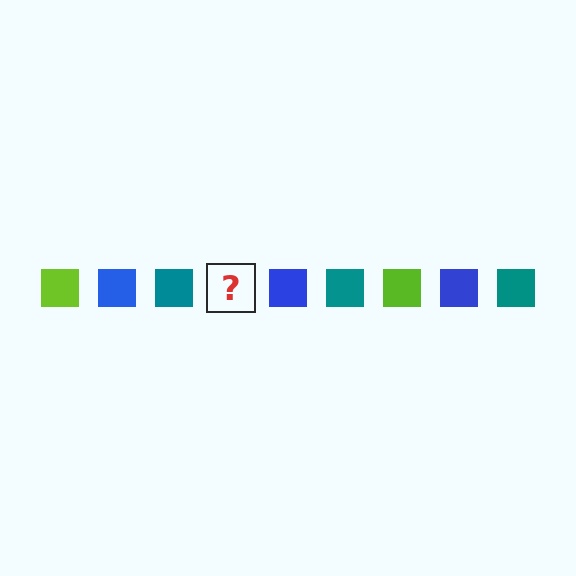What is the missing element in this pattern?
The missing element is a lime square.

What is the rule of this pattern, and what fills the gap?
The rule is that the pattern cycles through lime, blue, teal squares. The gap should be filled with a lime square.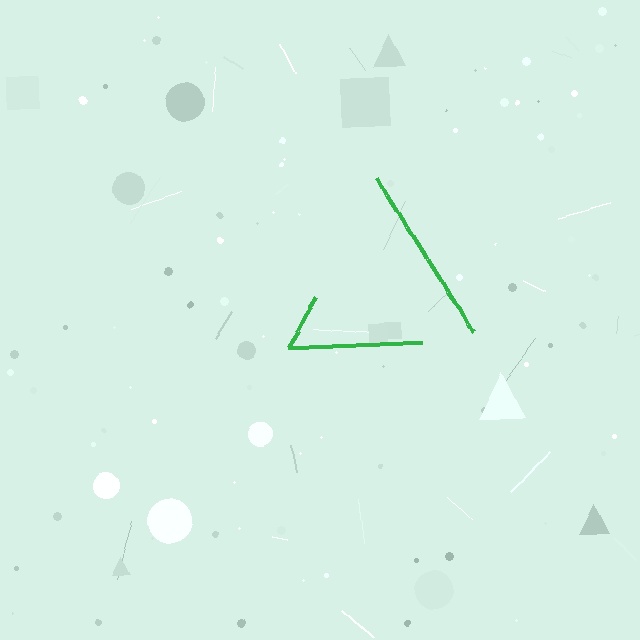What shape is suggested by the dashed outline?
The dashed outline suggests a triangle.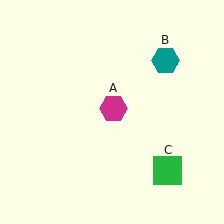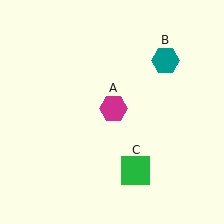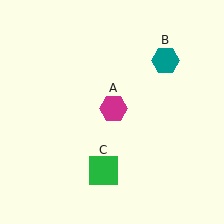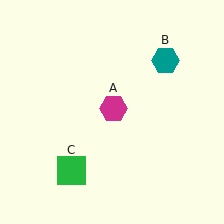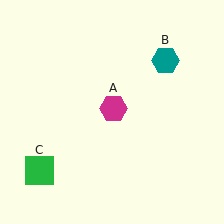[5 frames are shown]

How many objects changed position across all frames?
1 object changed position: green square (object C).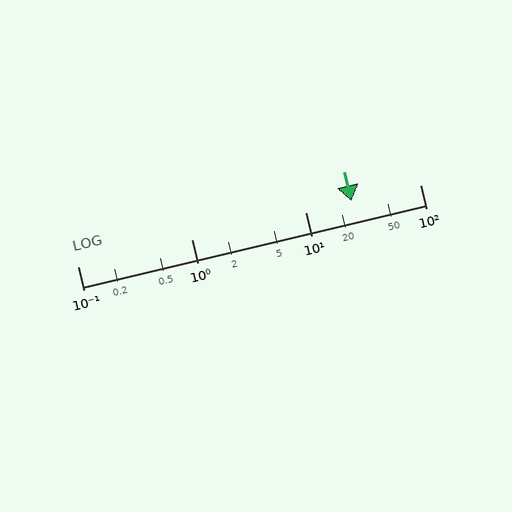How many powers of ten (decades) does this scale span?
The scale spans 3 decades, from 0.1 to 100.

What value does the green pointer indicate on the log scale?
The pointer indicates approximately 25.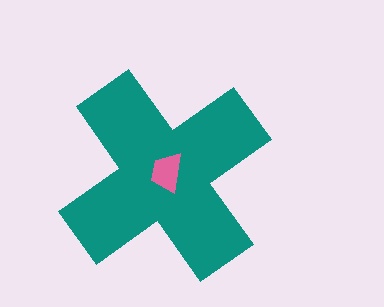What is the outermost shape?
The teal cross.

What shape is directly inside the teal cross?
The pink trapezoid.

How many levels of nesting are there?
2.